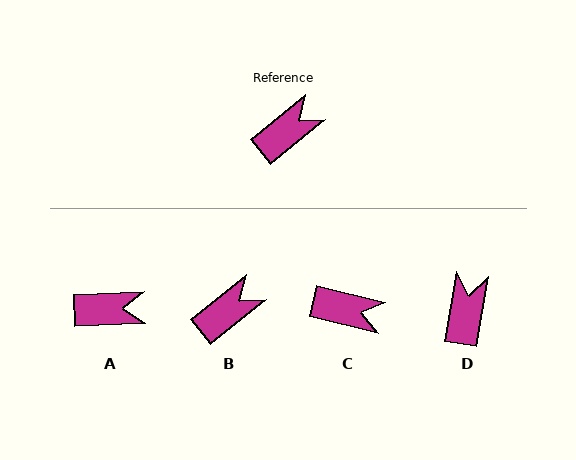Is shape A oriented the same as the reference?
No, it is off by about 37 degrees.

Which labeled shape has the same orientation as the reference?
B.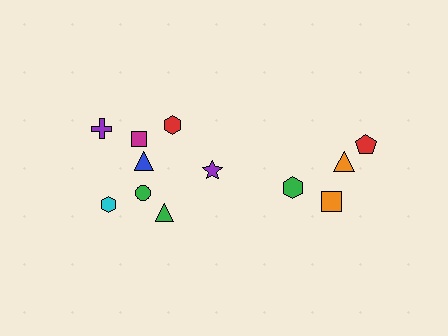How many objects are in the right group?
There are 4 objects.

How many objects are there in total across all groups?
There are 12 objects.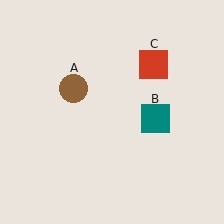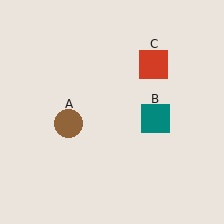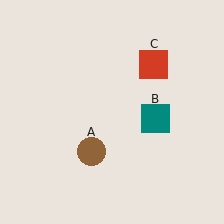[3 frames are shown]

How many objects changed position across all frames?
1 object changed position: brown circle (object A).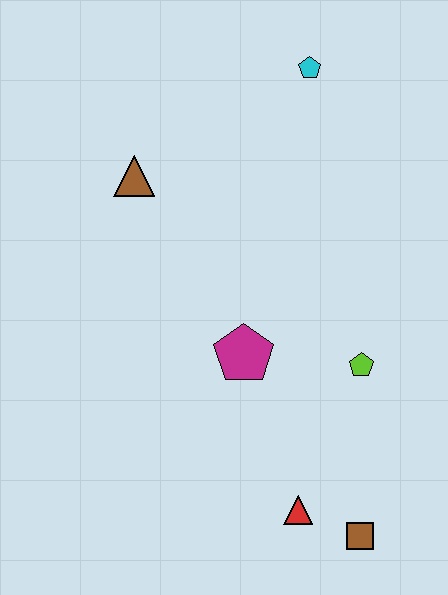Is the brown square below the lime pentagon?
Yes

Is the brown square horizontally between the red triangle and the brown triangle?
No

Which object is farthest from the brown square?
The cyan pentagon is farthest from the brown square.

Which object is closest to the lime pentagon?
The magenta pentagon is closest to the lime pentagon.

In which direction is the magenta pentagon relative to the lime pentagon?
The magenta pentagon is to the left of the lime pentagon.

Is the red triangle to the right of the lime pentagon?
No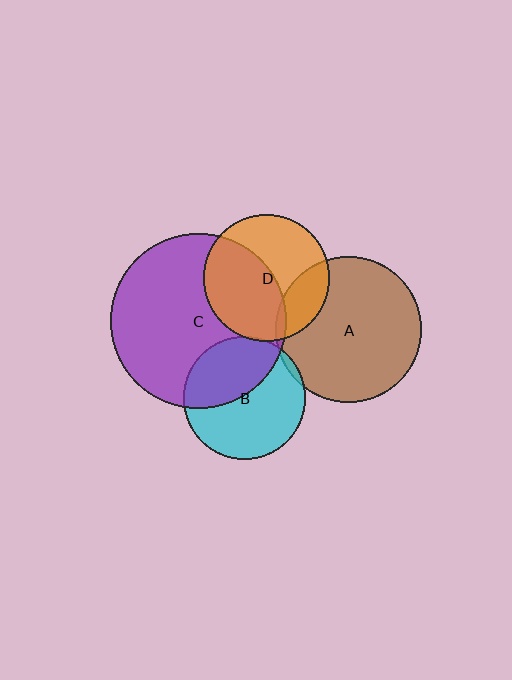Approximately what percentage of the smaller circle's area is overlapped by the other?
Approximately 5%.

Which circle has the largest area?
Circle C (purple).